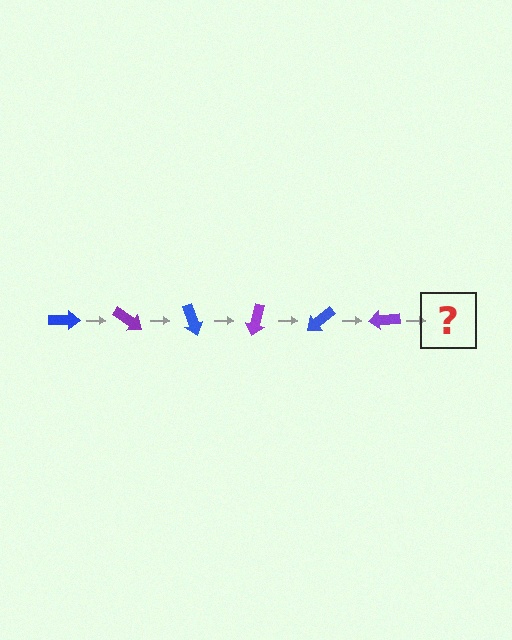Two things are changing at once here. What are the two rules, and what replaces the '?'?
The two rules are that it rotates 35 degrees each step and the color cycles through blue and purple. The '?' should be a blue arrow, rotated 210 degrees from the start.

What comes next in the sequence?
The next element should be a blue arrow, rotated 210 degrees from the start.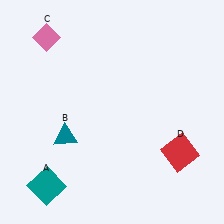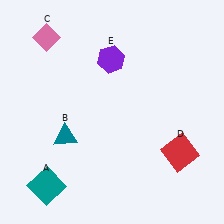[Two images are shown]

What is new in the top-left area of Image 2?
A purple hexagon (E) was added in the top-left area of Image 2.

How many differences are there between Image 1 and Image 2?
There is 1 difference between the two images.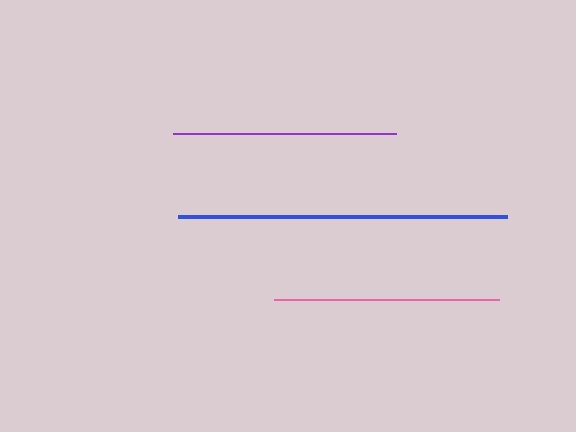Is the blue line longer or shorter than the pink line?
The blue line is longer than the pink line.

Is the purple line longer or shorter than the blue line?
The blue line is longer than the purple line.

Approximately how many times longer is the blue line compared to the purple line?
The blue line is approximately 1.5 times the length of the purple line.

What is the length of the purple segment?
The purple segment is approximately 223 pixels long.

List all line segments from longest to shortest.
From longest to shortest: blue, pink, purple.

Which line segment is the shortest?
The purple line is the shortest at approximately 223 pixels.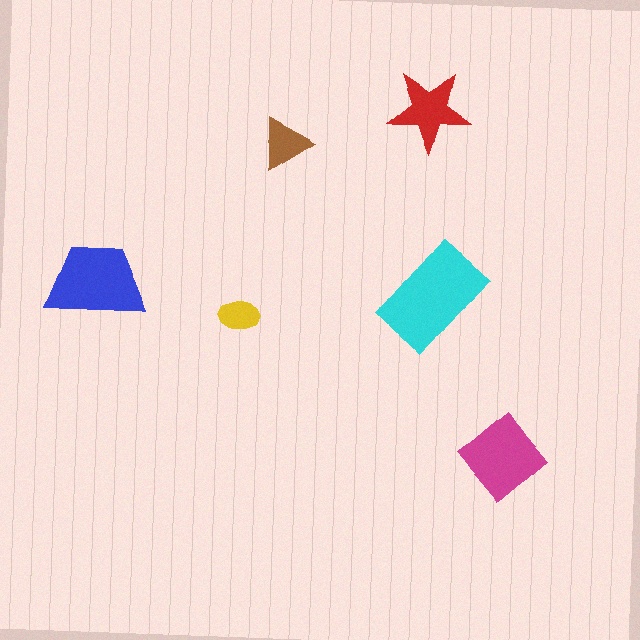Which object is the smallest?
The yellow ellipse.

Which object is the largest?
The cyan rectangle.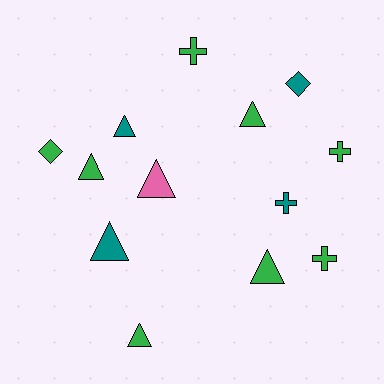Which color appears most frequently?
Green, with 8 objects.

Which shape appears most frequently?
Triangle, with 7 objects.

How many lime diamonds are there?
There are no lime diamonds.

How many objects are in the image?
There are 13 objects.